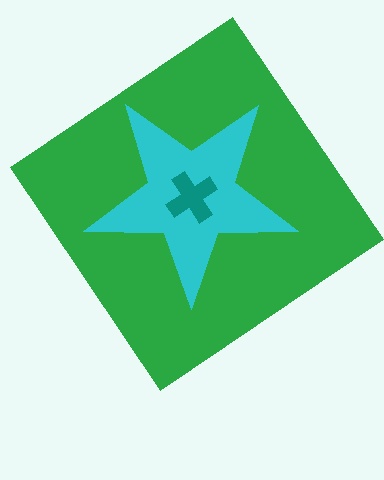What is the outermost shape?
The green diamond.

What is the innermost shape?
The teal cross.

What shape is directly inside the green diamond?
The cyan star.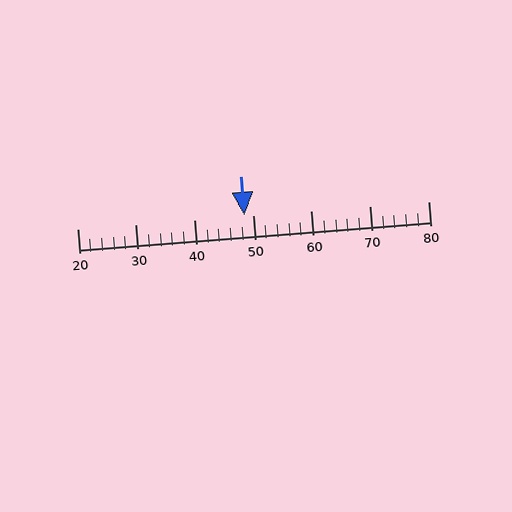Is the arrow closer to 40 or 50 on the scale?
The arrow is closer to 50.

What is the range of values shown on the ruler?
The ruler shows values from 20 to 80.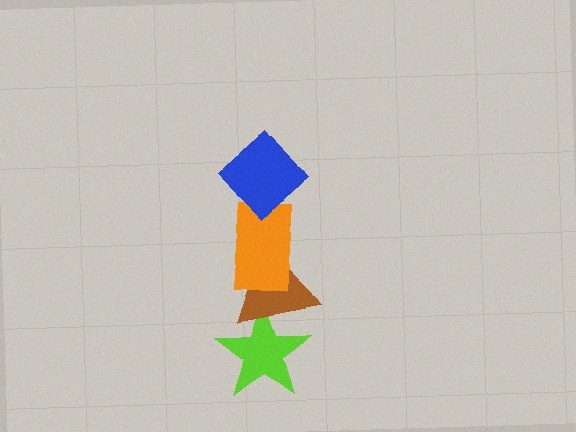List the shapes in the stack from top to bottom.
From top to bottom: the blue diamond, the orange rectangle, the brown triangle, the lime star.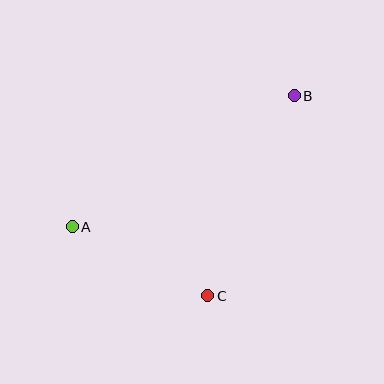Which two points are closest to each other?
Points A and C are closest to each other.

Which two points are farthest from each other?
Points A and B are farthest from each other.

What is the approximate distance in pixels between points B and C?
The distance between B and C is approximately 218 pixels.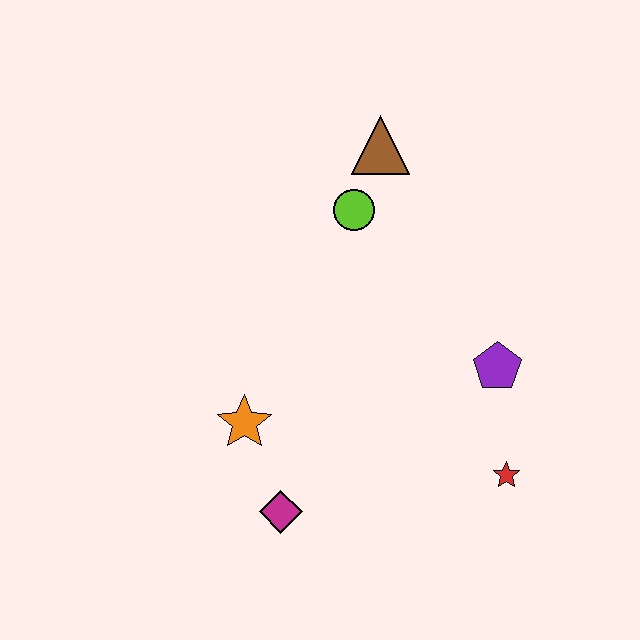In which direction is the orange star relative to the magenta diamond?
The orange star is above the magenta diamond.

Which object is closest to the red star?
The purple pentagon is closest to the red star.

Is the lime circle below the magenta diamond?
No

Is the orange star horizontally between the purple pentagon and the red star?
No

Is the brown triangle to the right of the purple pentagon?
No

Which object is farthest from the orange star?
The brown triangle is farthest from the orange star.